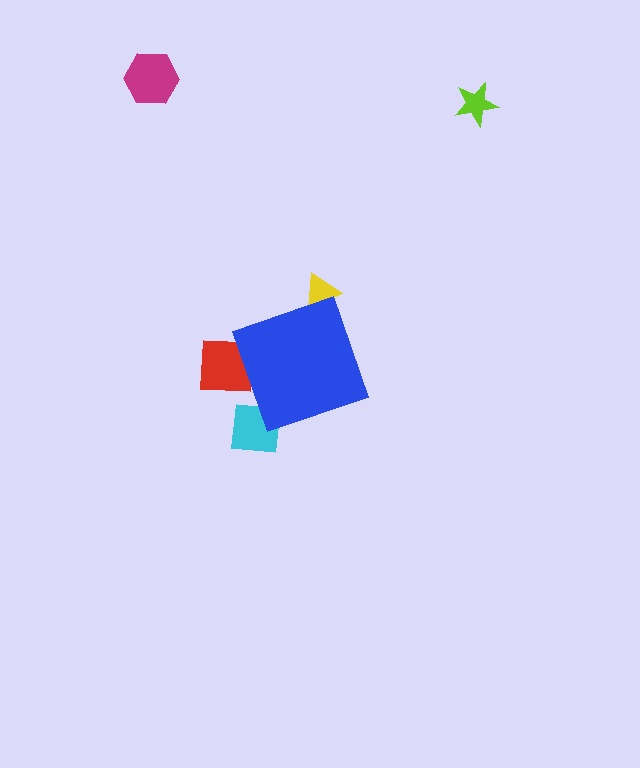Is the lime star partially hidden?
No, the lime star is fully visible.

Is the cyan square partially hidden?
Yes, the cyan square is partially hidden behind the blue diamond.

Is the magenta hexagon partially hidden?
No, the magenta hexagon is fully visible.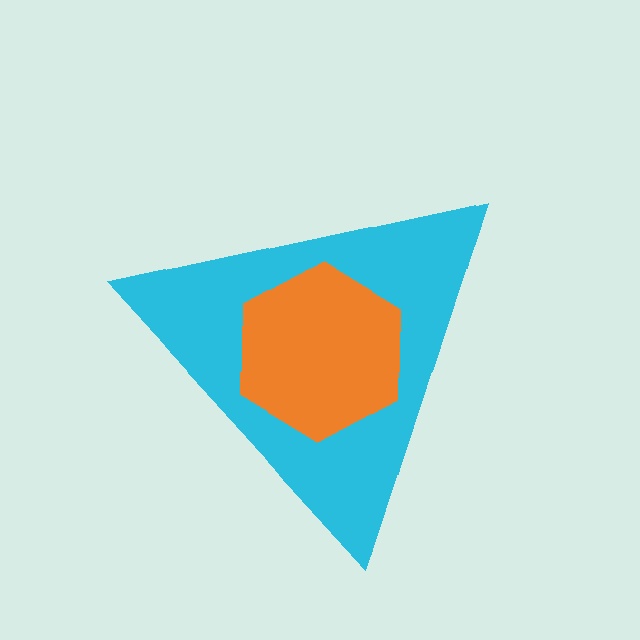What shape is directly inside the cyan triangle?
The orange hexagon.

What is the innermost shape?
The orange hexagon.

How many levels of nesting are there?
2.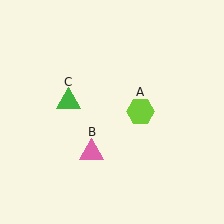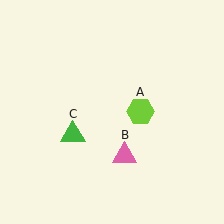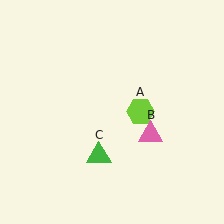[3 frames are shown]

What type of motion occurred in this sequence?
The pink triangle (object B), green triangle (object C) rotated counterclockwise around the center of the scene.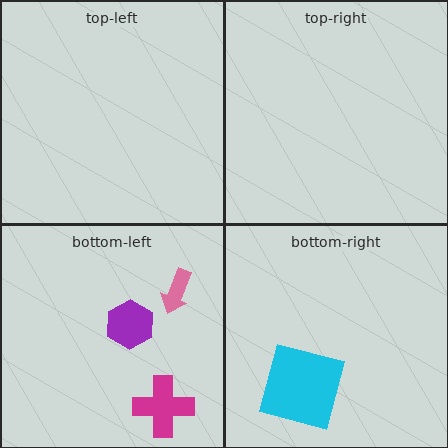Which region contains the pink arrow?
The bottom-left region.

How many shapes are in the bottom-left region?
3.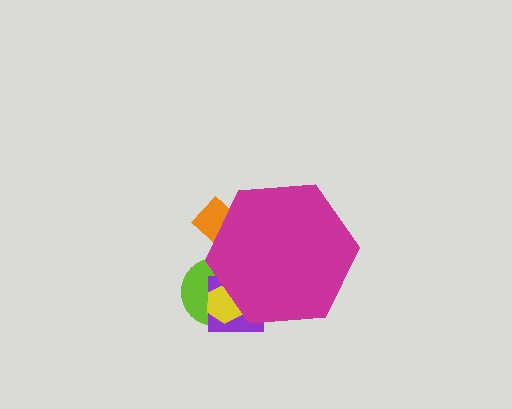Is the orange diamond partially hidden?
Yes, the orange diamond is partially hidden behind the magenta hexagon.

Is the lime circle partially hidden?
Yes, the lime circle is partially hidden behind the magenta hexagon.